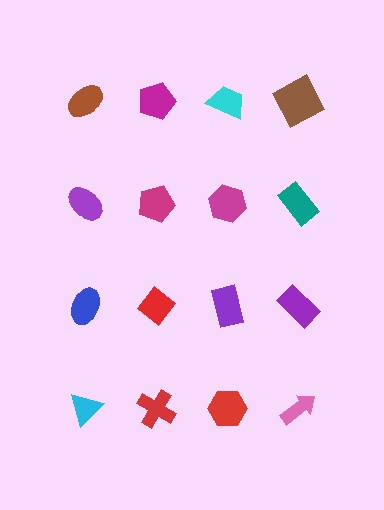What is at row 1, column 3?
A cyan trapezoid.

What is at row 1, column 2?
A magenta pentagon.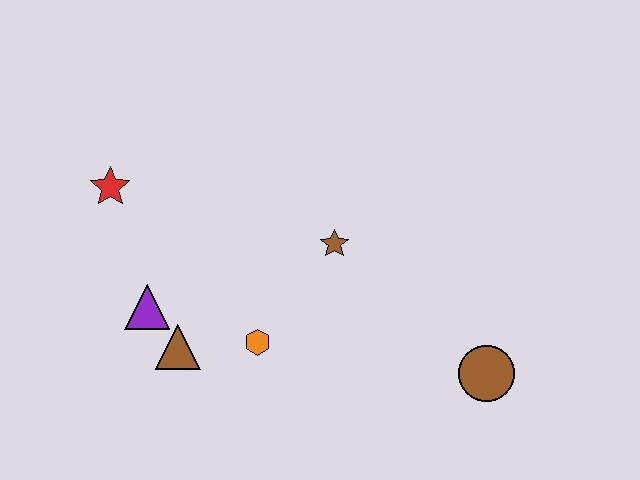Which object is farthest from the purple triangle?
The brown circle is farthest from the purple triangle.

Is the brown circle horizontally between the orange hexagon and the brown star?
No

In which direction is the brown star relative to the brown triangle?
The brown star is to the right of the brown triangle.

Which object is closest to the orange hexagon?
The brown triangle is closest to the orange hexagon.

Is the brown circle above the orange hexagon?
No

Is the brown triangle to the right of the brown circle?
No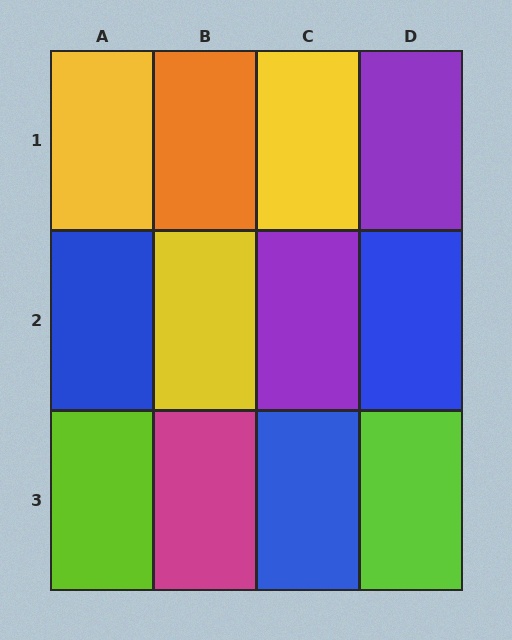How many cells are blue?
3 cells are blue.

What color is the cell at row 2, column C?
Purple.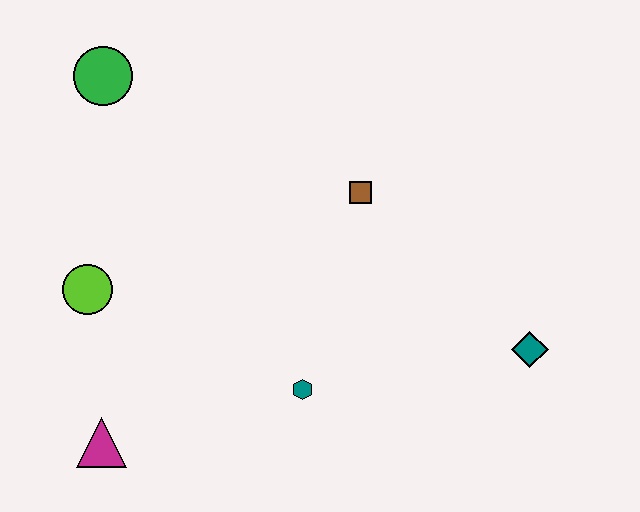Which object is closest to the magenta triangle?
The lime circle is closest to the magenta triangle.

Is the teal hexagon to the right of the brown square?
No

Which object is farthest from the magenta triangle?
The teal diamond is farthest from the magenta triangle.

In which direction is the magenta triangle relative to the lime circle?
The magenta triangle is below the lime circle.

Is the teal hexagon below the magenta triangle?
No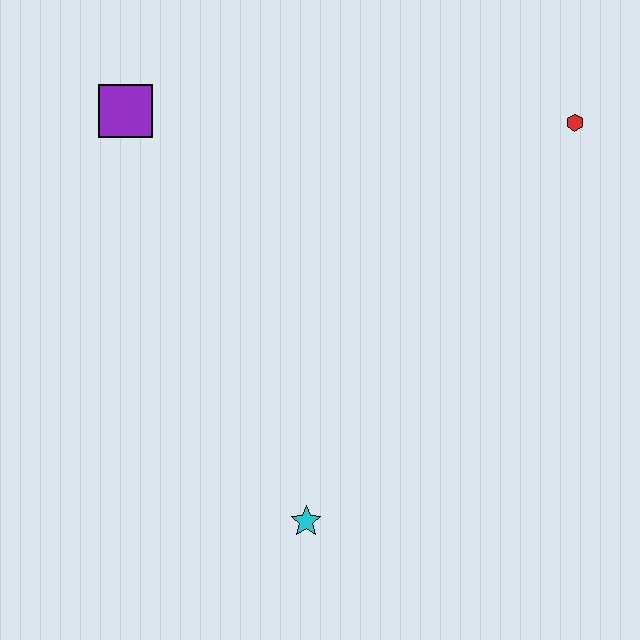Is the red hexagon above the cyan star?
Yes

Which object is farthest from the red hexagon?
The cyan star is farthest from the red hexagon.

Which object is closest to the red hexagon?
The purple square is closest to the red hexagon.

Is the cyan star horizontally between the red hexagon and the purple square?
Yes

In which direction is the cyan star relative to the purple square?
The cyan star is below the purple square.